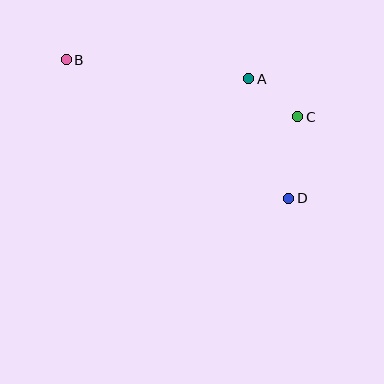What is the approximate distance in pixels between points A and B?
The distance between A and B is approximately 183 pixels.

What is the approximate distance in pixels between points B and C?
The distance between B and C is approximately 239 pixels.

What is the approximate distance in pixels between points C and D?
The distance between C and D is approximately 82 pixels.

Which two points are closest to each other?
Points A and C are closest to each other.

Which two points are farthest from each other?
Points B and D are farthest from each other.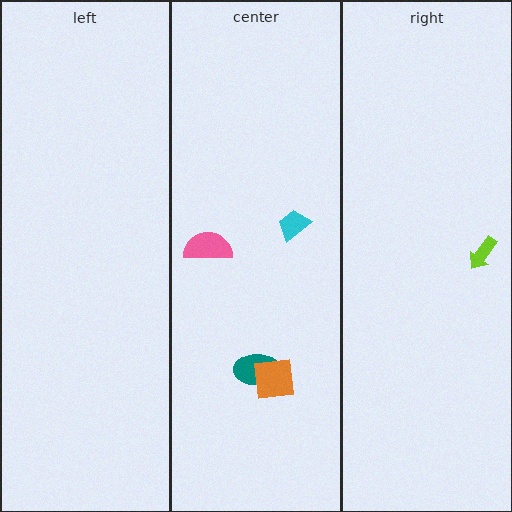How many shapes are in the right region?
1.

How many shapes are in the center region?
4.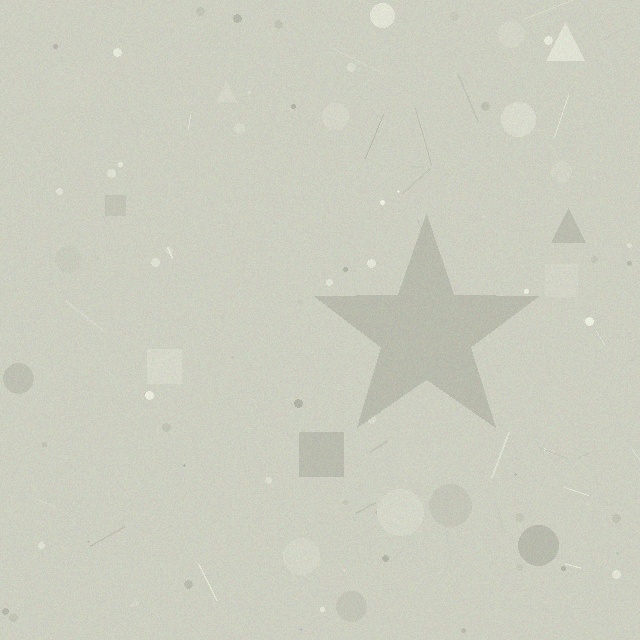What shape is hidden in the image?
A star is hidden in the image.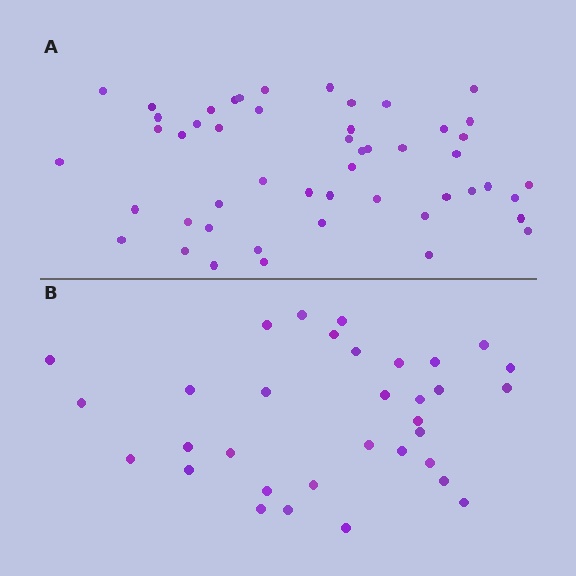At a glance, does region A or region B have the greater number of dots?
Region A (the top region) has more dots.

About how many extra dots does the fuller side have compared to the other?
Region A has approximately 15 more dots than region B.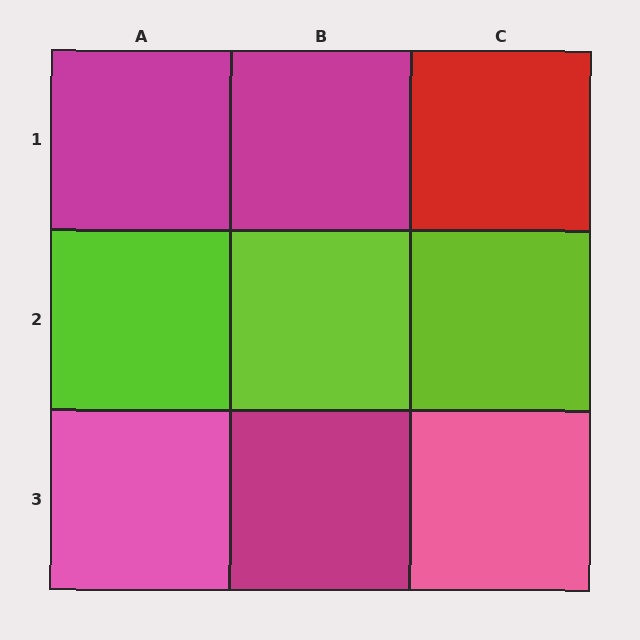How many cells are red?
1 cell is red.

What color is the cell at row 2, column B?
Lime.